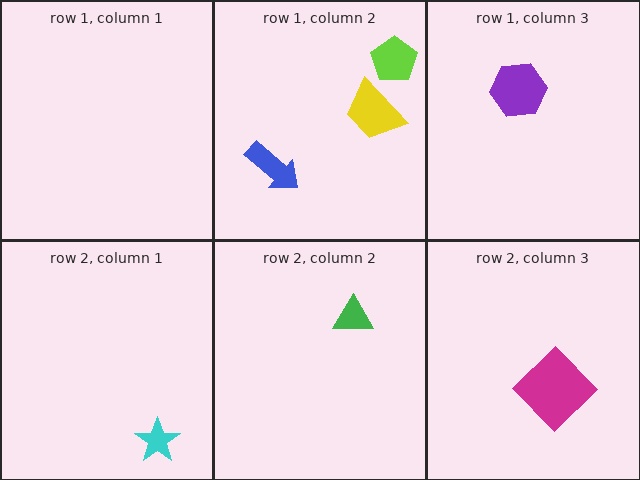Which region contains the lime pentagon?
The row 1, column 2 region.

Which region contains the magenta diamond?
The row 2, column 3 region.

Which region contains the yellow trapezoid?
The row 1, column 2 region.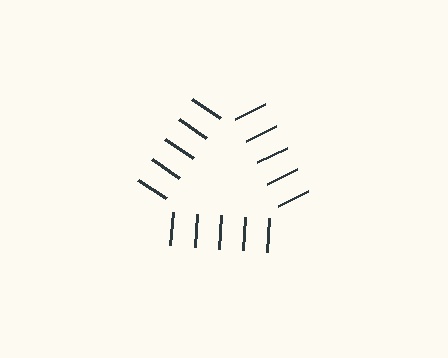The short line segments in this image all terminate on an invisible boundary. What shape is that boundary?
An illusory triangle — the line segments terminate on its edges but no continuous stroke is drawn.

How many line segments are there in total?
15 — 5 along each of the 3 edges.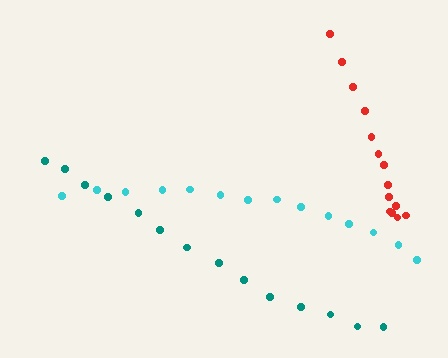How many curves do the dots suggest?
There are 3 distinct paths.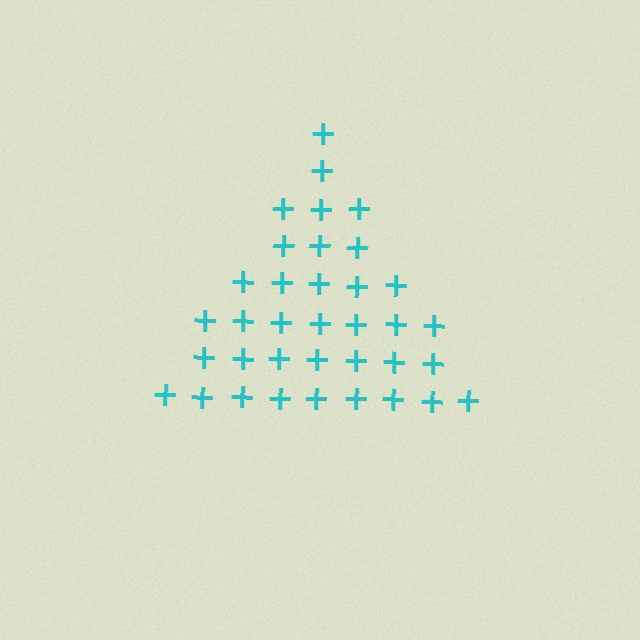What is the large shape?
The large shape is a triangle.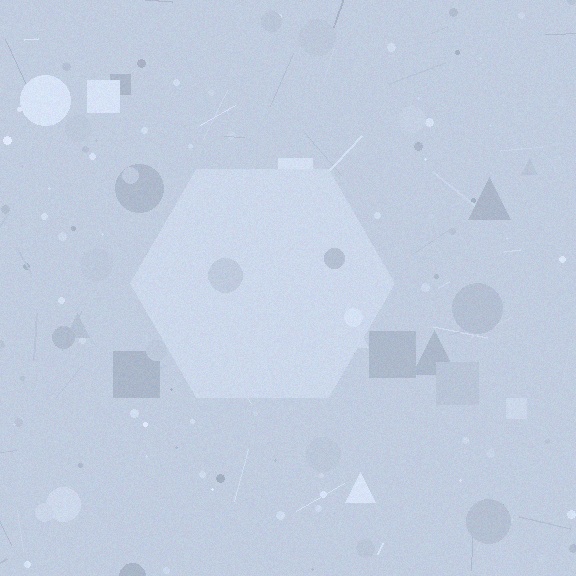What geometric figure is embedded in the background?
A hexagon is embedded in the background.